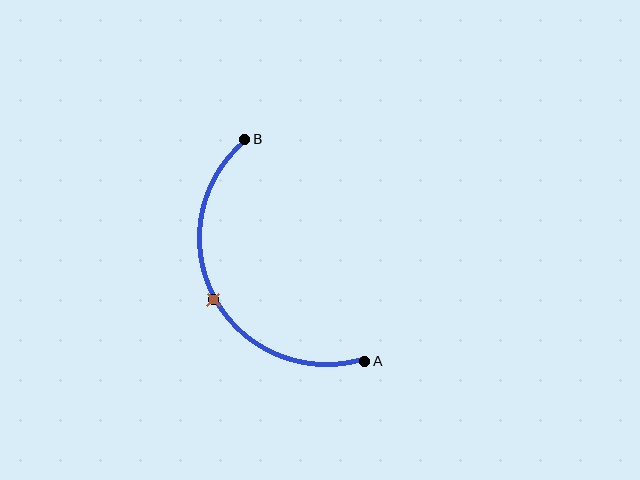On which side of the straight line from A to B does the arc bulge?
The arc bulges to the left of the straight line connecting A and B.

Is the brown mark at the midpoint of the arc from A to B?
Yes. The brown mark lies on the arc at equal arc-length from both A and B — it is the arc midpoint.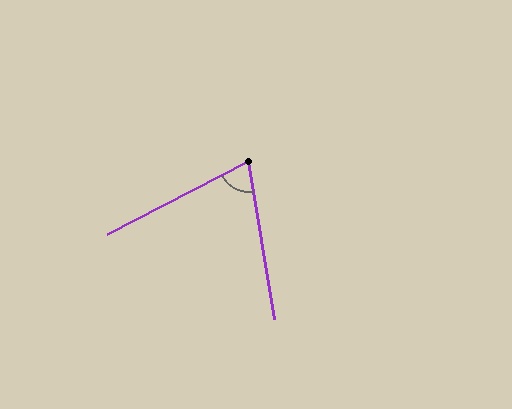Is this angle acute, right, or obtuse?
It is acute.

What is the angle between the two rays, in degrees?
Approximately 72 degrees.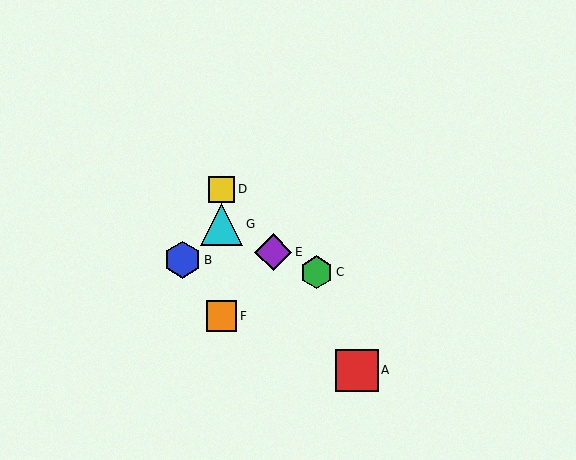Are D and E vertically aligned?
No, D is at x≈221 and E is at x≈273.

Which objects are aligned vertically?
Objects D, F, G are aligned vertically.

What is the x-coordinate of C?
Object C is at x≈317.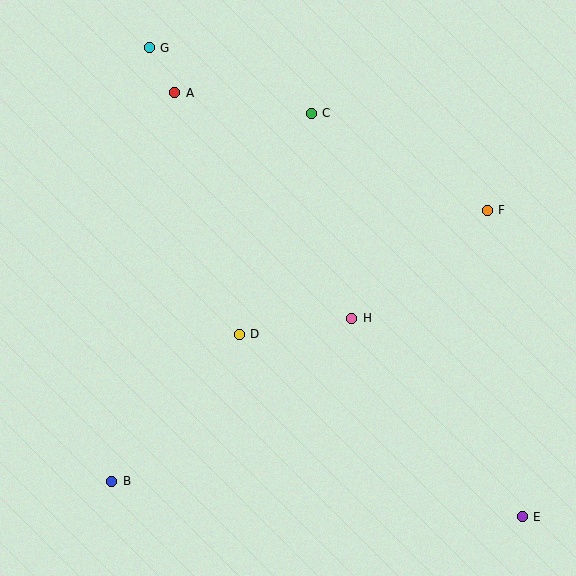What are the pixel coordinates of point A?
Point A is at (175, 93).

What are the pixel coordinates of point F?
Point F is at (487, 211).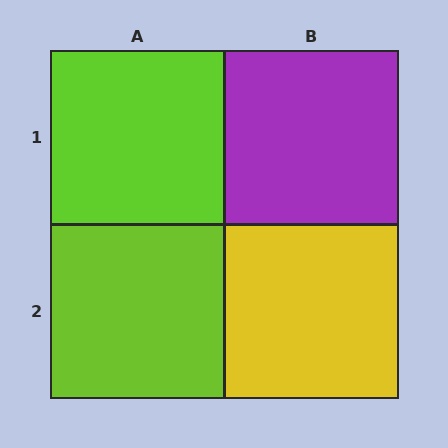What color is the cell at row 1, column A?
Lime.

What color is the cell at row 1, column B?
Purple.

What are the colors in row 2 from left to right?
Lime, yellow.